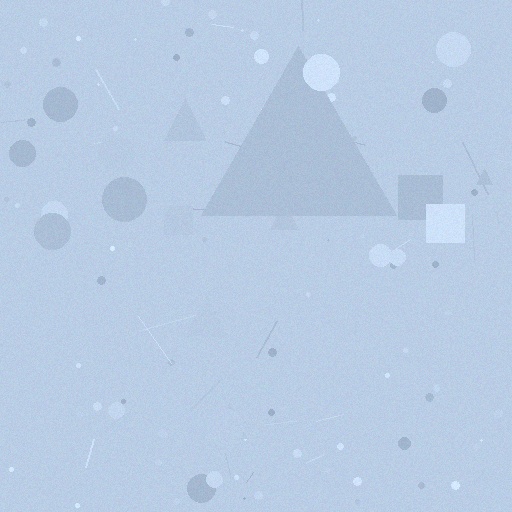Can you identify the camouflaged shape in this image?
The camouflaged shape is a triangle.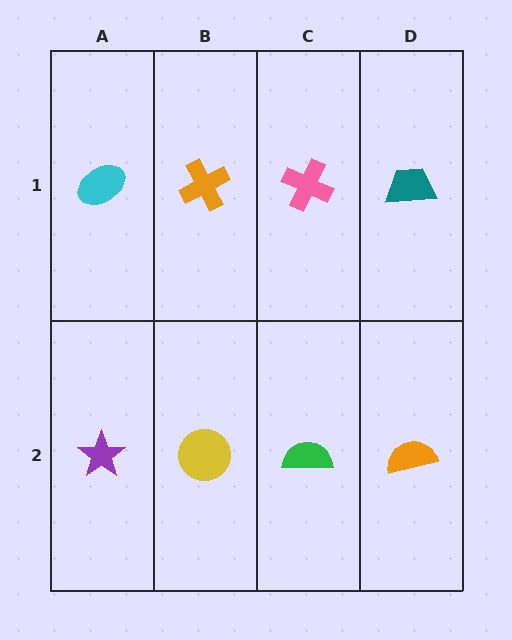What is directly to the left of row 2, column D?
A green semicircle.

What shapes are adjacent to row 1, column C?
A green semicircle (row 2, column C), an orange cross (row 1, column B), a teal trapezoid (row 1, column D).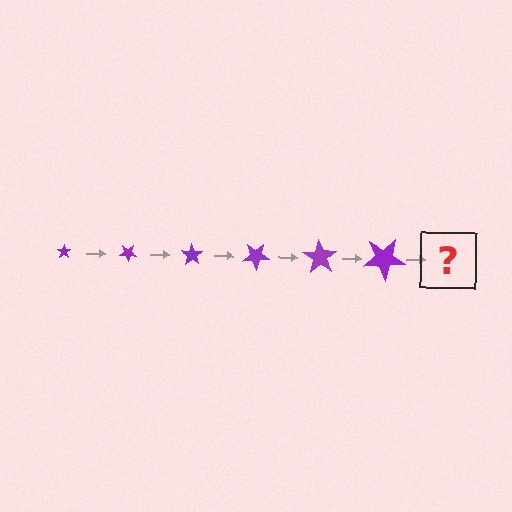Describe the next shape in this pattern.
It should be a star, larger than the previous one and rotated 210 degrees from the start.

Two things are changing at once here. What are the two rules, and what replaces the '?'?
The two rules are that the star grows larger each step and it rotates 35 degrees each step. The '?' should be a star, larger than the previous one and rotated 210 degrees from the start.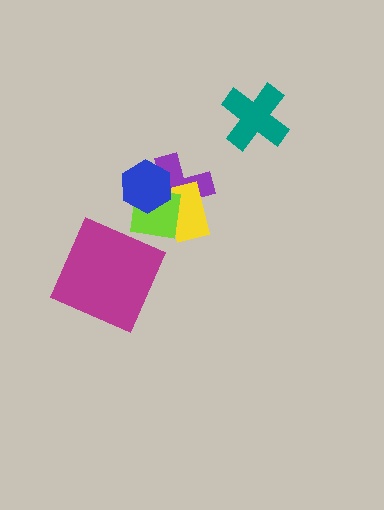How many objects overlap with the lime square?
3 objects overlap with the lime square.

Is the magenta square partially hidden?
No, no other shape covers it.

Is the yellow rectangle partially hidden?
Yes, it is partially covered by another shape.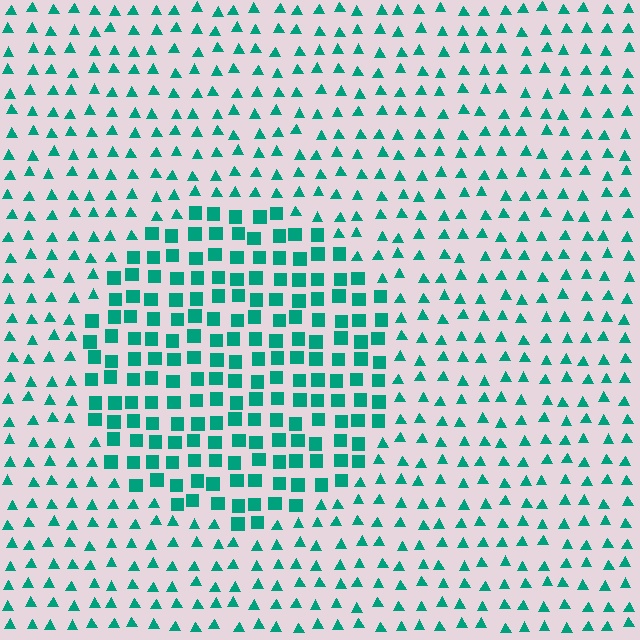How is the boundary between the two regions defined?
The boundary is defined by a change in element shape: squares inside vs. triangles outside. All elements share the same color and spacing.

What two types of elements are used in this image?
The image uses squares inside the circle region and triangles outside it.